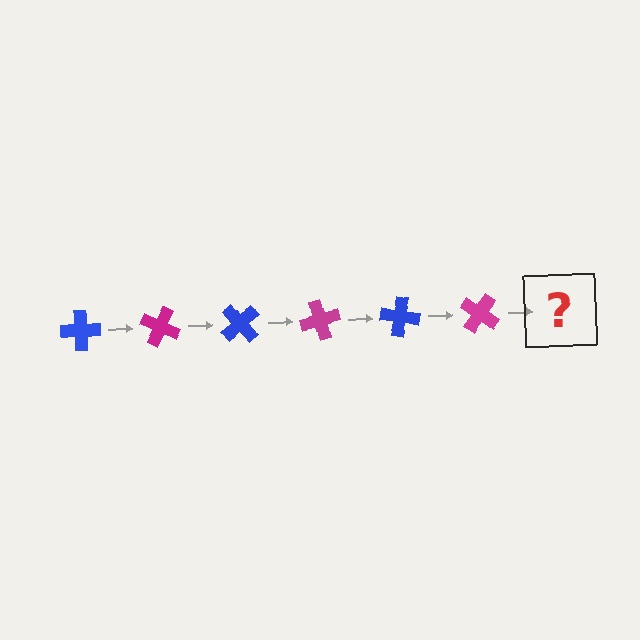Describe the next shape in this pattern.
It should be a blue cross, rotated 150 degrees from the start.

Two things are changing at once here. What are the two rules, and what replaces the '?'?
The two rules are that it rotates 25 degrees each step and the color cycles through blue and magenta. The '?' should be a blue cross, rotated 150 degrees from the start.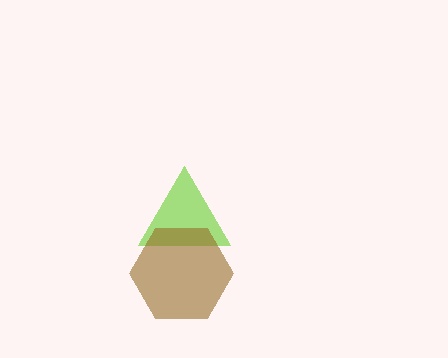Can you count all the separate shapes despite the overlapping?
Yes, there are 2 separate shapes.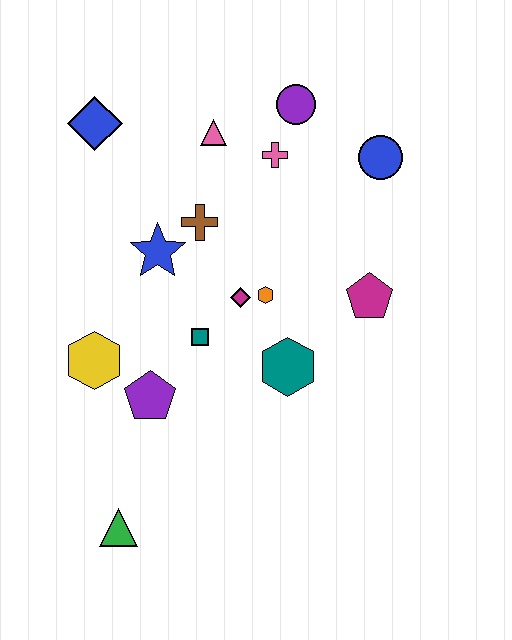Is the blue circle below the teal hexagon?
No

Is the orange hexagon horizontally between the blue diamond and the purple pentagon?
No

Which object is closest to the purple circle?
The pink cross is closest to the purple circle.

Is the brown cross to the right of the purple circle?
No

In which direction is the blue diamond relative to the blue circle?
The blue diamond is to the left of the blue circle.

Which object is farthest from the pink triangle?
The green triangle is farthest from the pink triangle.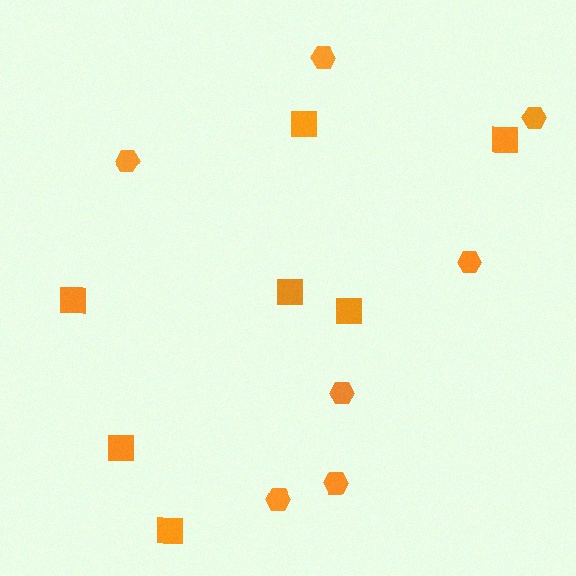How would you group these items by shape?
There are 2 groups: one group of squares (7) and one group of hexagons (7).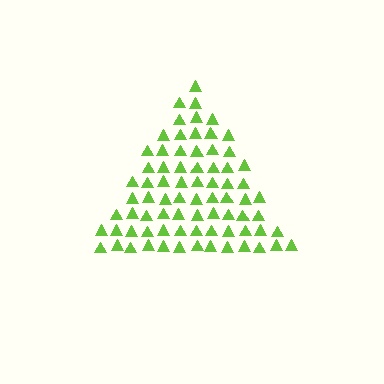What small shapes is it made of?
It is made of small triangles.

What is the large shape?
The large shape is a triangle.